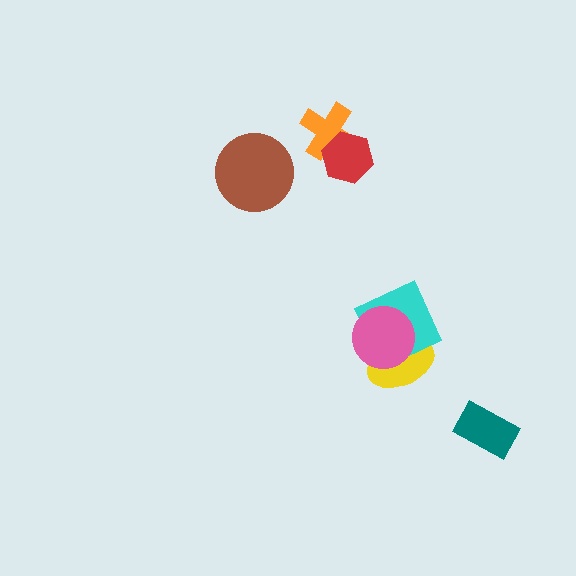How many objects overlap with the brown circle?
0 objects overlap with the brown circle.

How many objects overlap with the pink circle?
2 objects overlap with the pink circle.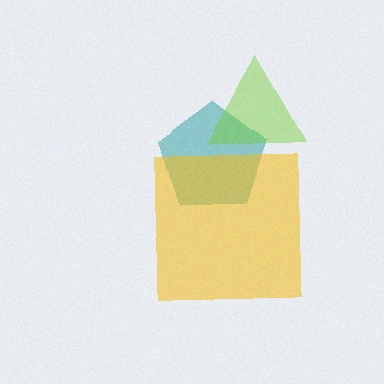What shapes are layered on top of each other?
The layered shapes are: a teal pentagon, a yellow square, a lime triangle.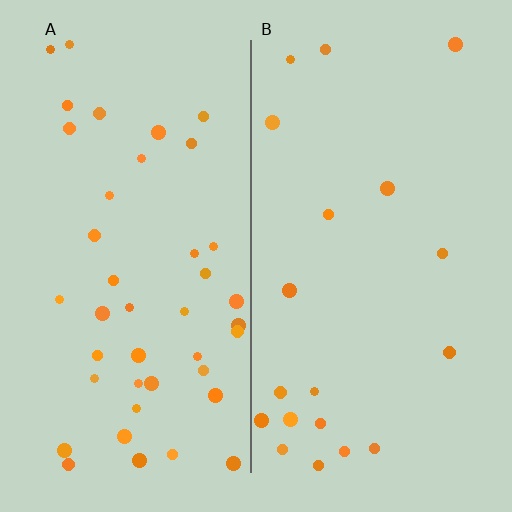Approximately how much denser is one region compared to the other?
Approximately 2.2× — region A over region B.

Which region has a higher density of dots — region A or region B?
A (the left).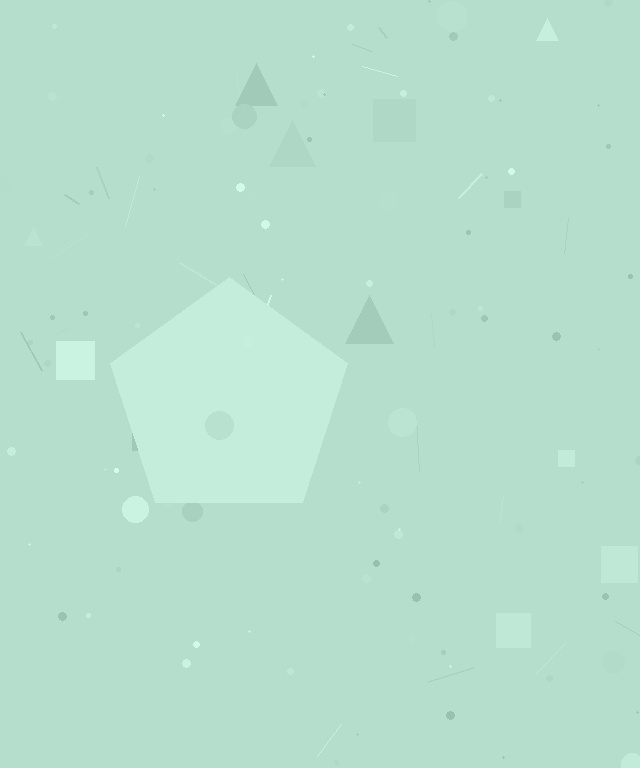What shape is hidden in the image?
A pentagon is hidden in the image.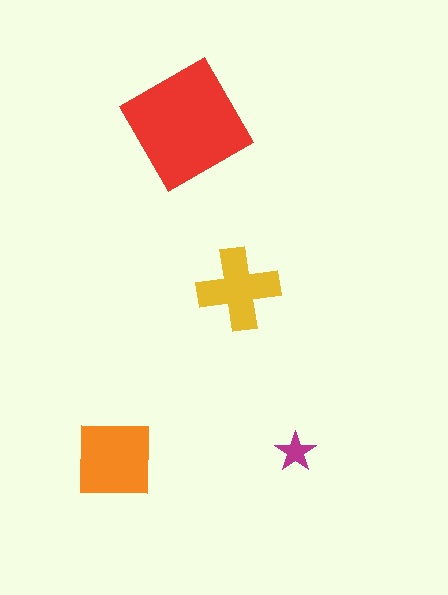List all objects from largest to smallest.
The red diamond, the orange square, the yellow cross, the magenta star.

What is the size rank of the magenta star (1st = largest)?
4th.